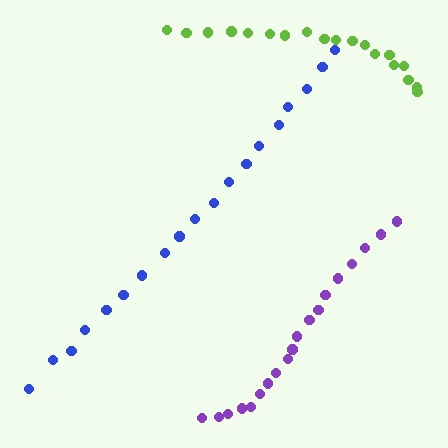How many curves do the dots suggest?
There are 3 distinct paths.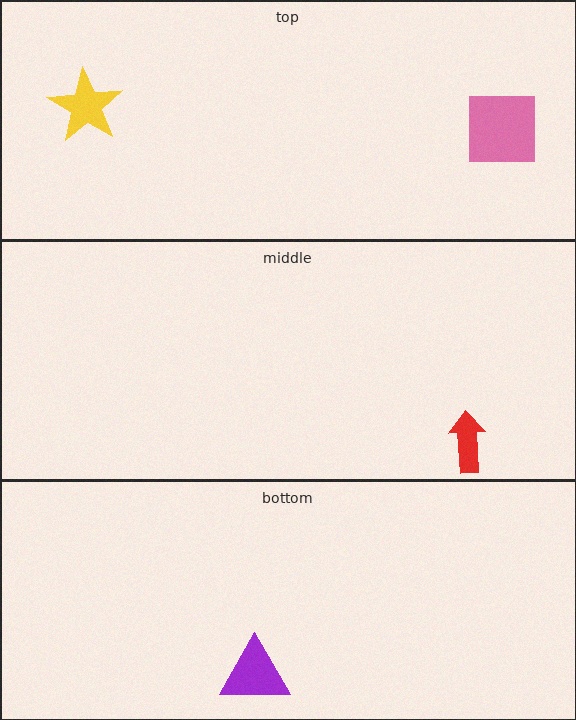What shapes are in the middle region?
The red arrow.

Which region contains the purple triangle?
The bottom region.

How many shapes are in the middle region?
1.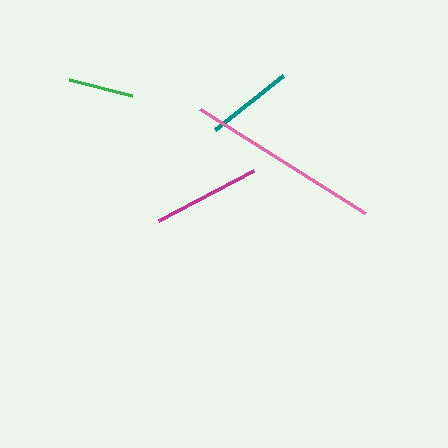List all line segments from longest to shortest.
From longest to shortest: pink, magenta, teal, green.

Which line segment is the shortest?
The green line is the shortest at approximately 65 pixels.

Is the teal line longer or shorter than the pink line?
The pink line is longer than the teal line.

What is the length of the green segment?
The green segment is approximately 65 pixels long.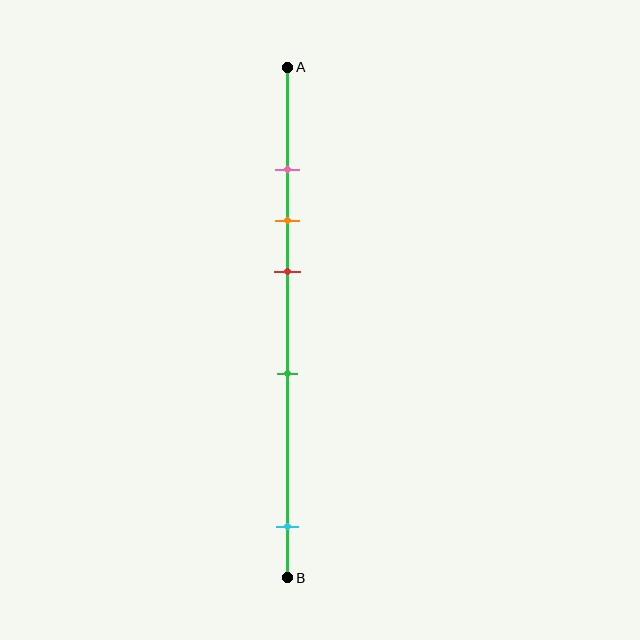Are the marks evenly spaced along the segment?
No, the marks are not evenly spaced.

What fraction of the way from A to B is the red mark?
The red mark is approximately 40% (0.4) of the way from A to B.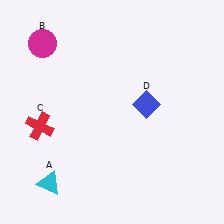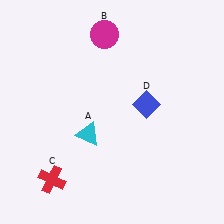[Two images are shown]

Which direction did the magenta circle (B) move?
The magenta circle (B) moved right.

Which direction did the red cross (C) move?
The red cross (C) moved down.